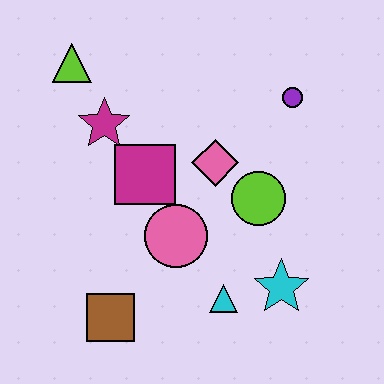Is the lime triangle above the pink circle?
Yes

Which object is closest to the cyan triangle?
The cyan star is closest to the cyan triangle.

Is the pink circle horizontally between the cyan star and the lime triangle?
Yes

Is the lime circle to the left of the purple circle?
Yes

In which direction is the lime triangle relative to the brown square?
The lime triangle is above the brown square.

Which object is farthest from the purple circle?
The brown square is farthest from the purple circle.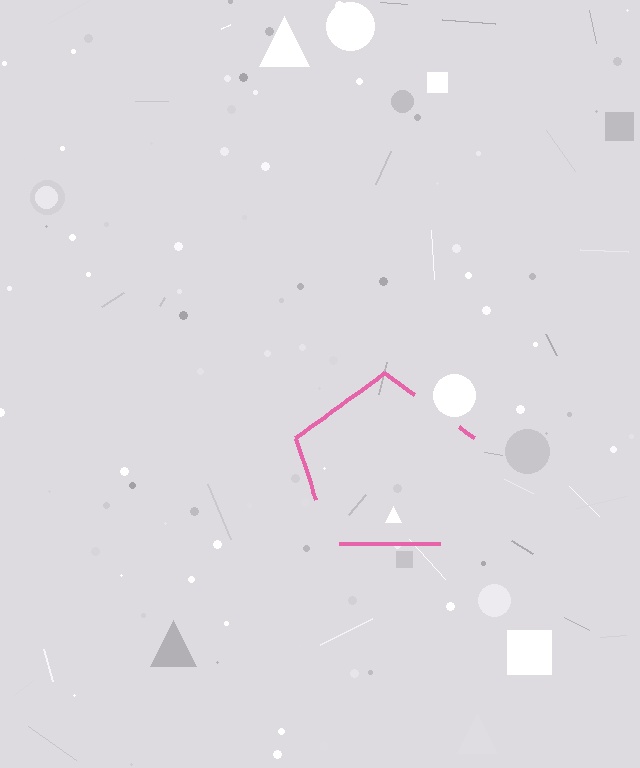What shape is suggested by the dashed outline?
The dashed outline suggests a pentagon.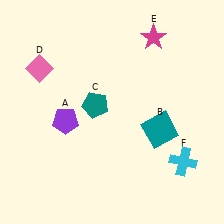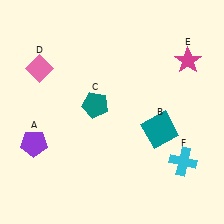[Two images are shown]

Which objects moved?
The objects that moved are: the purple pentagon (A), the magenta star (E).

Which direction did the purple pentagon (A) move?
The purple pentagon (A) moved left.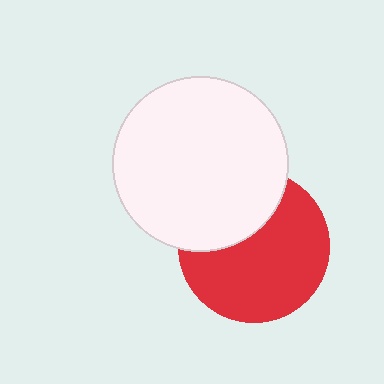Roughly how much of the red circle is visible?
Most of it is visible (roughly 67%).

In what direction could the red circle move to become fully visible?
The red circle could move down. That would shift it out from behind the white circle entirely.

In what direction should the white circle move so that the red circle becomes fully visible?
The white circle should move up. That is the shortest direction to clear the overlap and leave the red circle fully visible.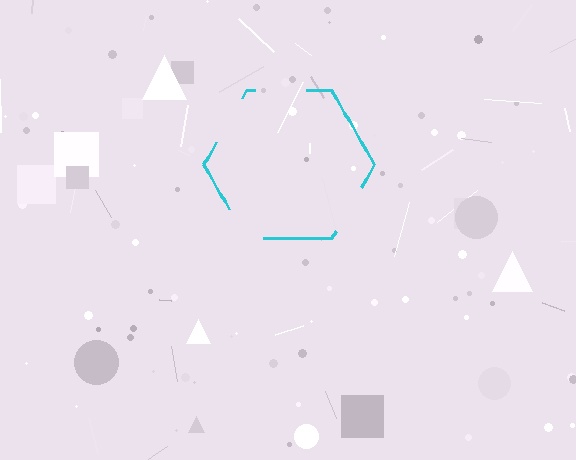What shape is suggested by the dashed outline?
The dashed outline suggests a hexagon.